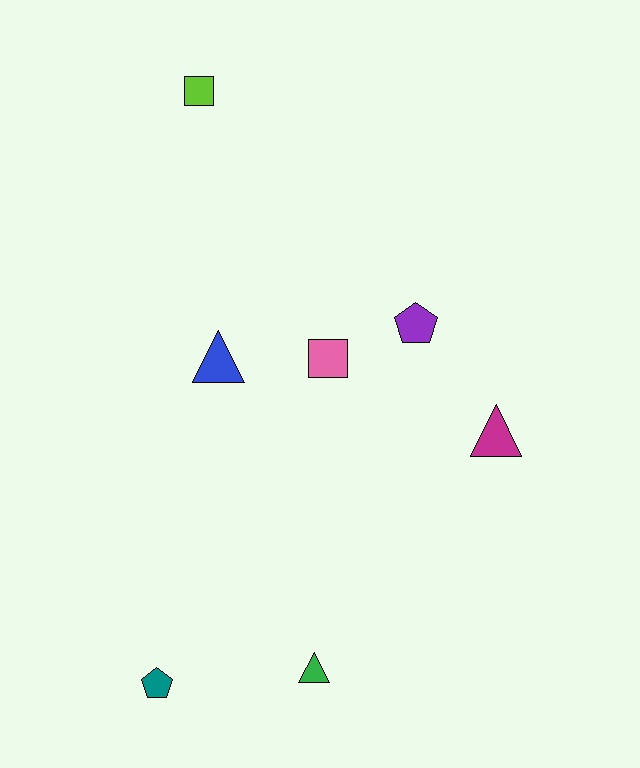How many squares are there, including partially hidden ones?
There are 2 squares.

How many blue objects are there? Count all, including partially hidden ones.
There is 1 blue object.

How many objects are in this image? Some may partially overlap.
There are 7 objects.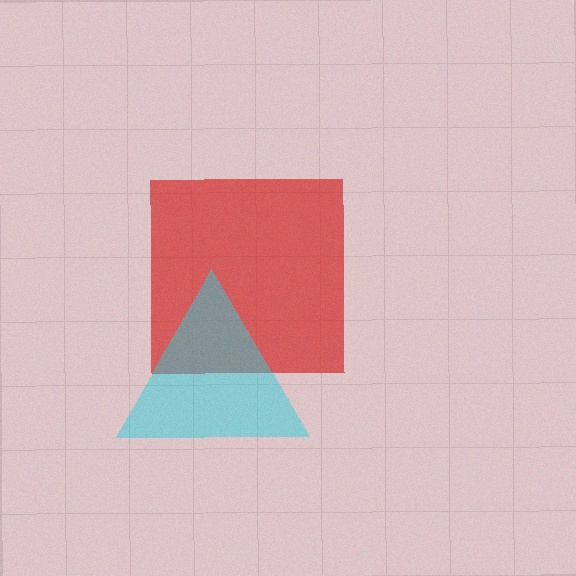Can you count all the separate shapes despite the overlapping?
Yes, there are 2 separate shapes.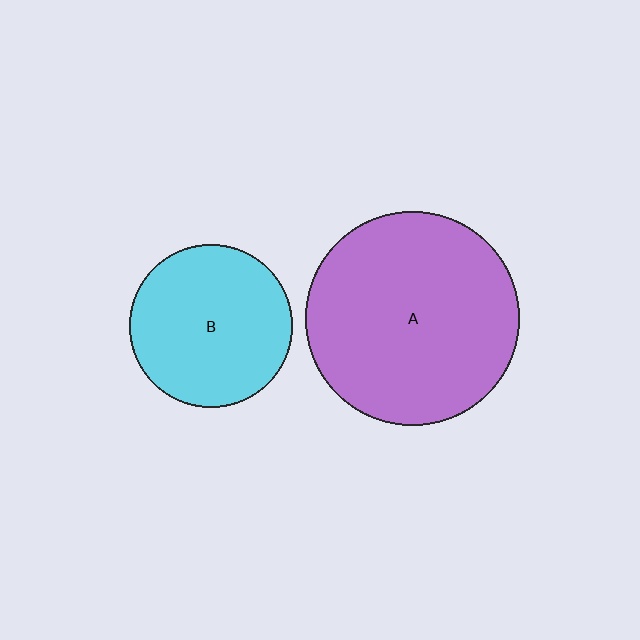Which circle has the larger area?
Circle A (purple).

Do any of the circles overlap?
No, none of the circles overlap.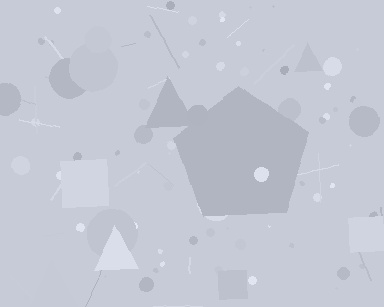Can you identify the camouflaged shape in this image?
The camouflaged shape is a pentagon.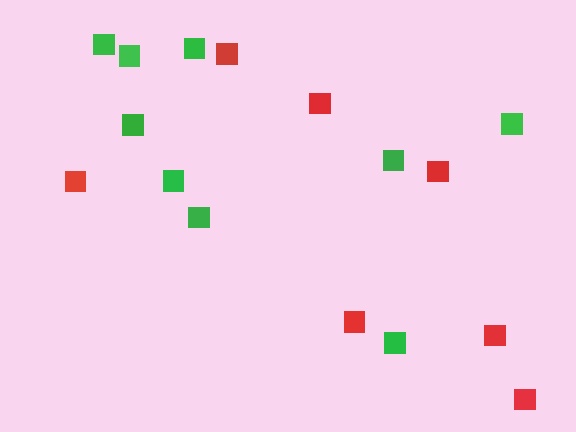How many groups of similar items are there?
There are 2 groups: one group of red squares (7) and one group of green squares (9).